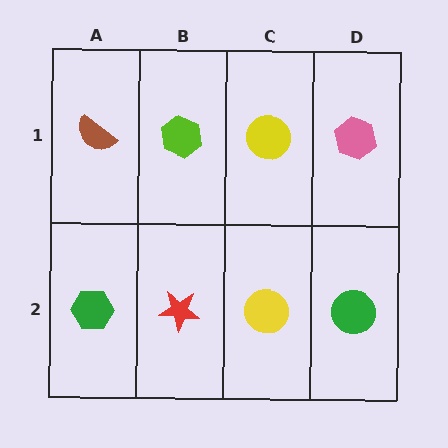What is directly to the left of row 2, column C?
A red star.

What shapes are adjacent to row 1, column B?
A red star (row 2, column B), a brown semicircle (row 1, column A), a yellow circle (row 1, column C).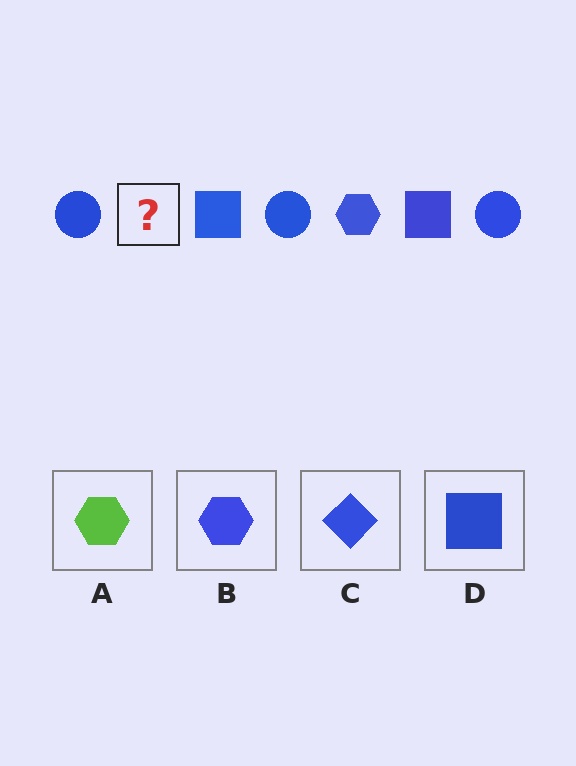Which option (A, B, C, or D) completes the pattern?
B.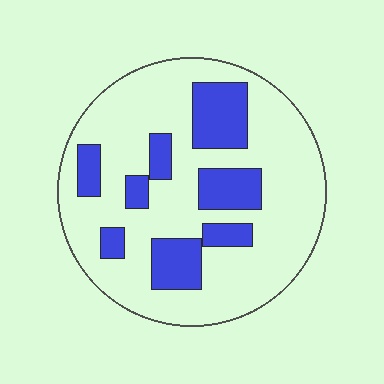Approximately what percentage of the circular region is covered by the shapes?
Approximately 25%.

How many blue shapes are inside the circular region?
8.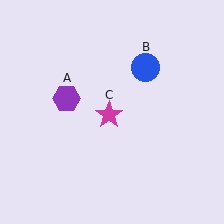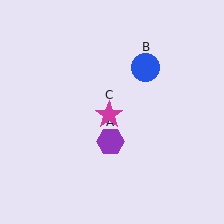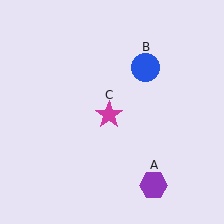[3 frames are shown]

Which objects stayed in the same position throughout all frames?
Blue circle (object B) and magenta star (object C) remained stationary.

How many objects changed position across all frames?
1 object changed position: purple hexagon (object A).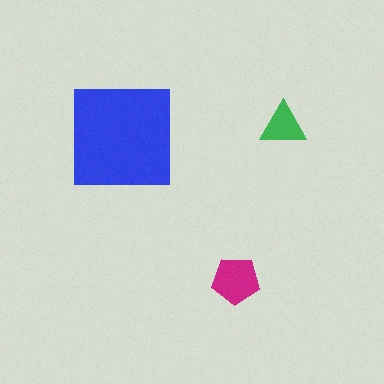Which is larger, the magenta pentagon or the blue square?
The blue square.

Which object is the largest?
The blue square.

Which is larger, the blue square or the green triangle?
The blue square.